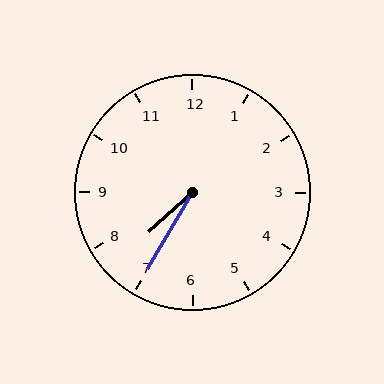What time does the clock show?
7:35.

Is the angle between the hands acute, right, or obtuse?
It is acute.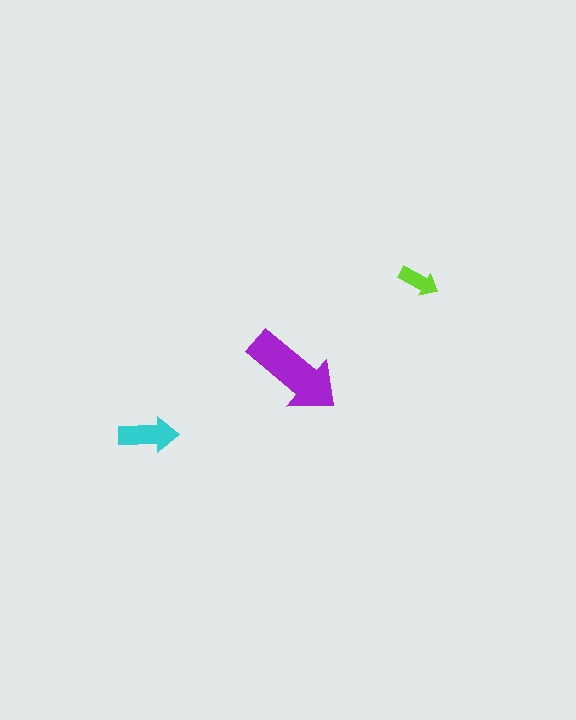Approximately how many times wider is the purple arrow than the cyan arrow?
About 1.5 times wider.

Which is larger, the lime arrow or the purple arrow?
The purple one.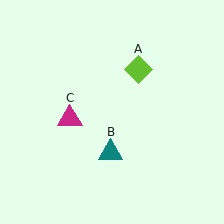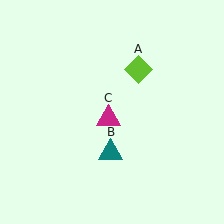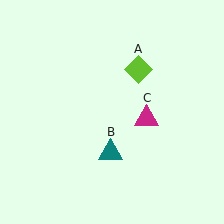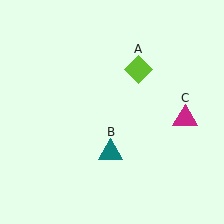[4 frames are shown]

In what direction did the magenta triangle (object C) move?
The magenta triangle (object C) moved right.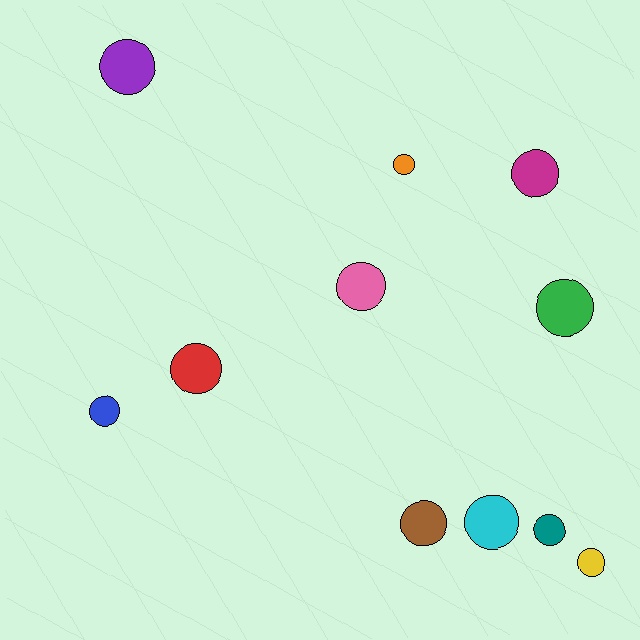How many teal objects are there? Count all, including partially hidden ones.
There is 1 teal object.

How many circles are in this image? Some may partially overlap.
There are 11 circles.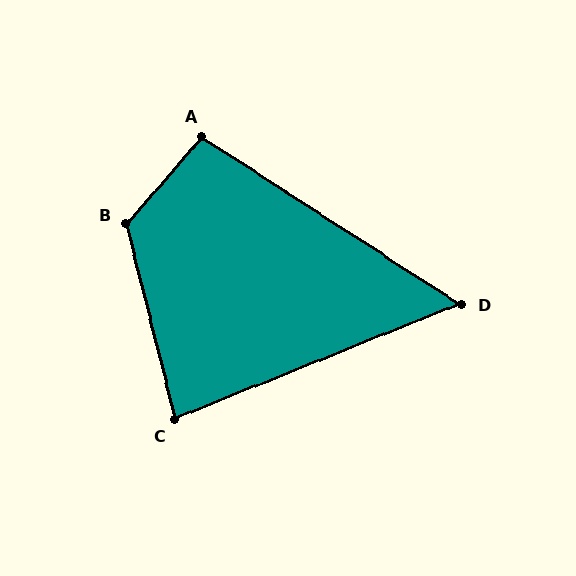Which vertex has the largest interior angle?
B, at approximately 125 degrees.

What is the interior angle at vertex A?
Approximately 98 degrees (obtuse).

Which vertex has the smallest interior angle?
D, at approximately 55 degrees.